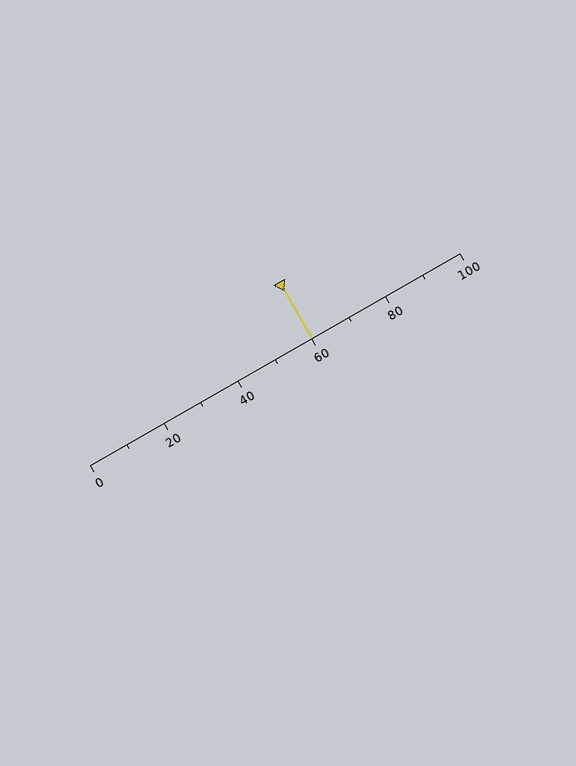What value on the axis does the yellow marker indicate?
The marker indicates approximately 60.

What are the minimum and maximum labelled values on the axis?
The axis runs from 0 to 100.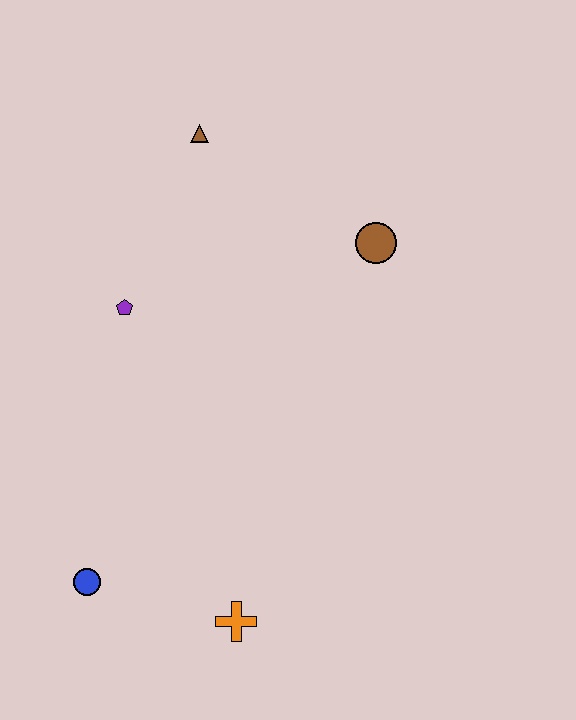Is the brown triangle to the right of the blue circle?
Yes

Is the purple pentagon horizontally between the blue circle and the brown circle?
Yes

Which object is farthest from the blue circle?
The brown triangle is farthest from the blue circle.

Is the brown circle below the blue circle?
No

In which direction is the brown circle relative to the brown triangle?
The brown circle is to the right of the brown triangle.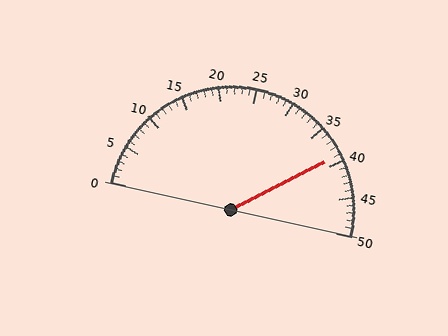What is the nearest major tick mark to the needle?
The nearest major tick mark is 40.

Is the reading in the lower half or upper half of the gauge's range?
The reading is in the upper half of the range (0 to 50).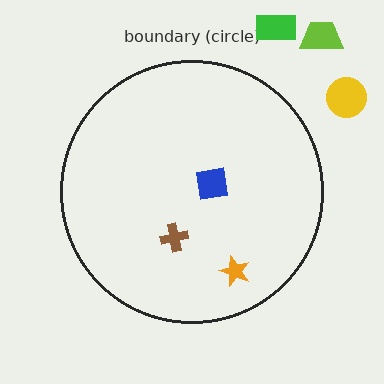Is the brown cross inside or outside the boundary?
Inside.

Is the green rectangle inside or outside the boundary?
Outside.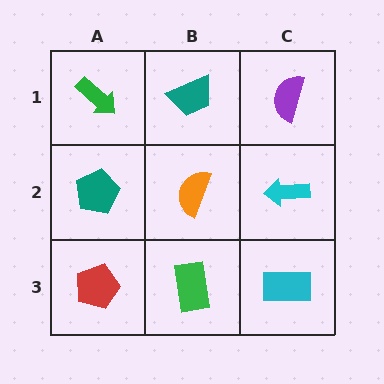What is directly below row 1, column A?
A teal pentagon.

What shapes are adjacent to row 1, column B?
An orange semicircle (row 2, column B), a green arrow (row 1, column A), a purple semicircle (row 1, column C).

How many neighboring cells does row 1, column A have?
2.